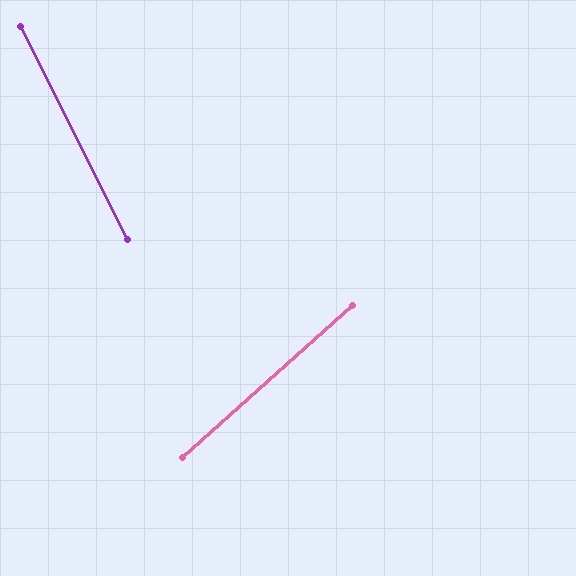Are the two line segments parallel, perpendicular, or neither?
Neither parallel nor perpendicular — they differ by about 75°.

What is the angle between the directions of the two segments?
Approximately 75 degrees.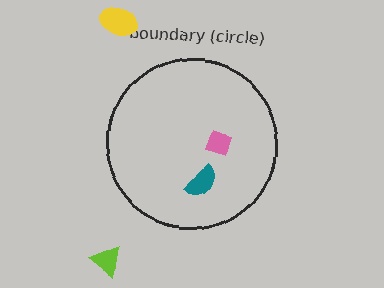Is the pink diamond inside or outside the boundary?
Inside.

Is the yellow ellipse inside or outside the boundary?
Outside.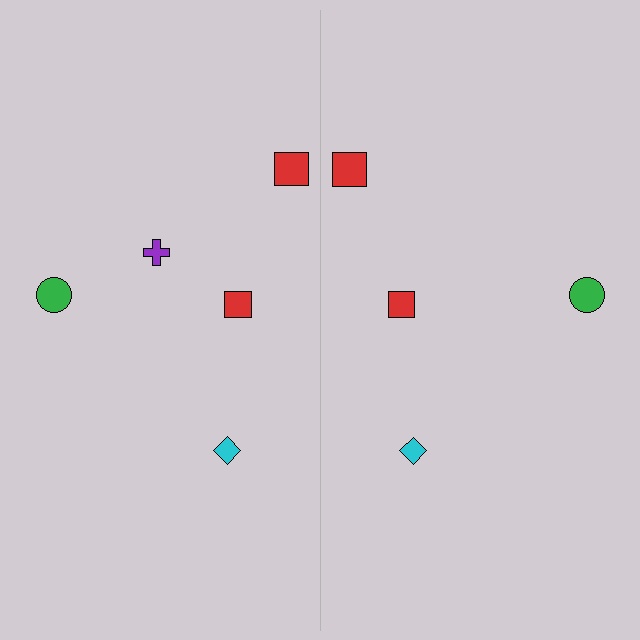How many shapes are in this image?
There are 9 shapes in this image.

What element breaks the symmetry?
A purple cross is missing from the right side.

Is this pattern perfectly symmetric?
No, the pattern is not perfectly symmetric. A purple cross is missing from the right side.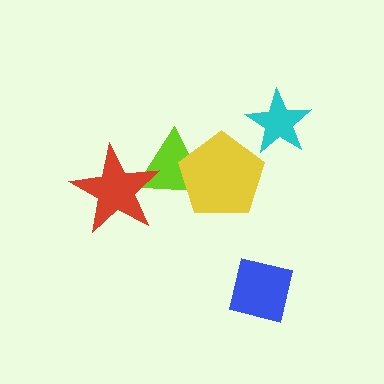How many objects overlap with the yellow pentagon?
1 object overlaps with the yellow pentagon.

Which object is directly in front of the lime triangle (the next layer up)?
The yellow pentagon is directly in front of the lime triangle.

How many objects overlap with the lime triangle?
2 objects overlap with the lime triangle.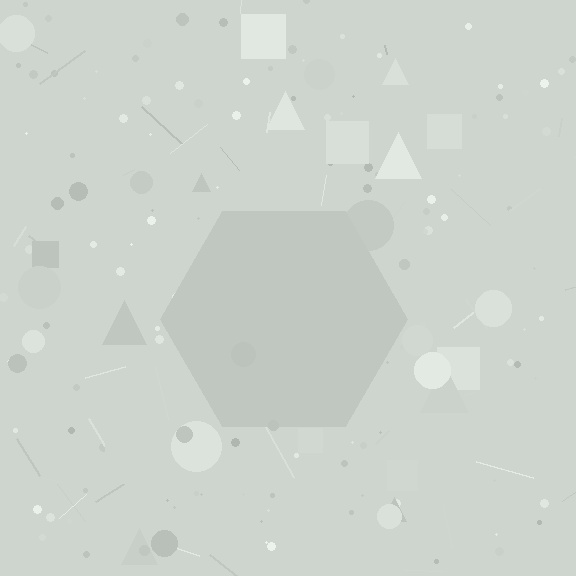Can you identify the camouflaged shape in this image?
The camouflaged shape is a hexagon.